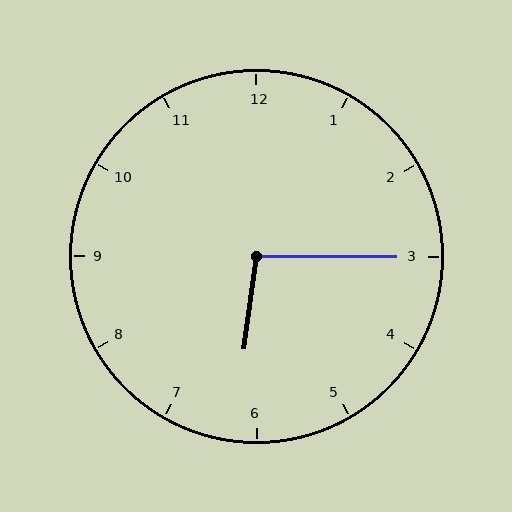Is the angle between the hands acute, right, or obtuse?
It is obtuse.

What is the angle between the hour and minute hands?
Approximately 98 degrees.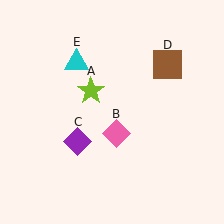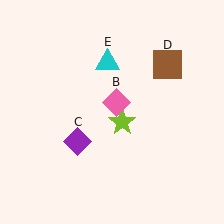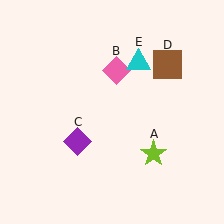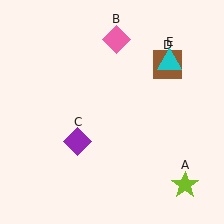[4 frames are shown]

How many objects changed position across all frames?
3 objects changed position: lime star (object A), pink diamond (object B), cyan triangle (object E).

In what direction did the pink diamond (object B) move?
The pink diamond (object B) moved up.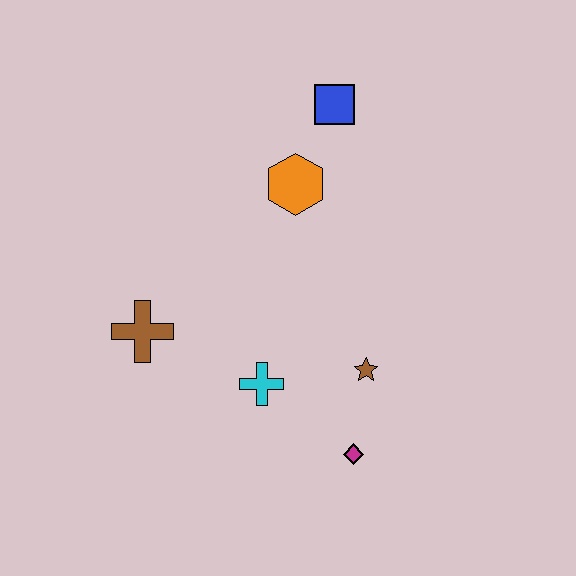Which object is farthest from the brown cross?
The blue square is farthest from the brown cross.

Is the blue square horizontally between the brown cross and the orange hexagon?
No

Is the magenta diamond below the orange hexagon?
Yes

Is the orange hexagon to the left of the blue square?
Yes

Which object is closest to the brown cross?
The cyan cross is closest to the brown cross.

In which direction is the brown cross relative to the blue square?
The brown cross is below the blue square.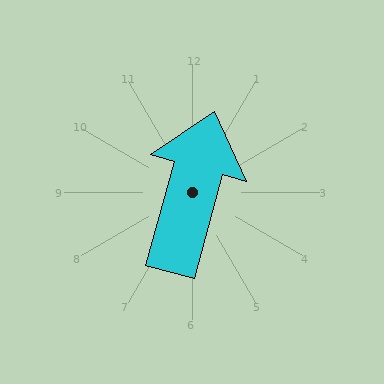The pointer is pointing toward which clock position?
Roughly 1 o'clock.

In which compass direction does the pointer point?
North.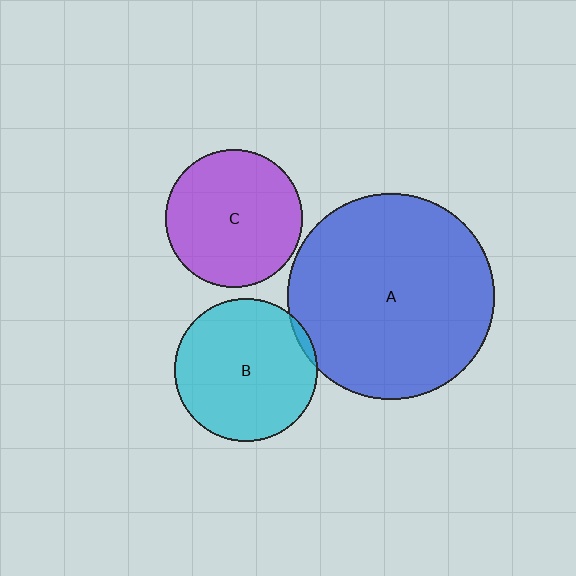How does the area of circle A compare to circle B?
Approximately 2.1 times.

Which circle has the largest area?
Circle A (blue).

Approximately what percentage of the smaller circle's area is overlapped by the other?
Approximately 5%.